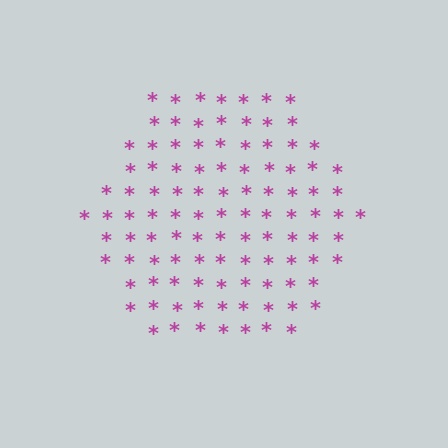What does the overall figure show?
The overall figure shows a hexagon.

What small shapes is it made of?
It is made of small asterisks.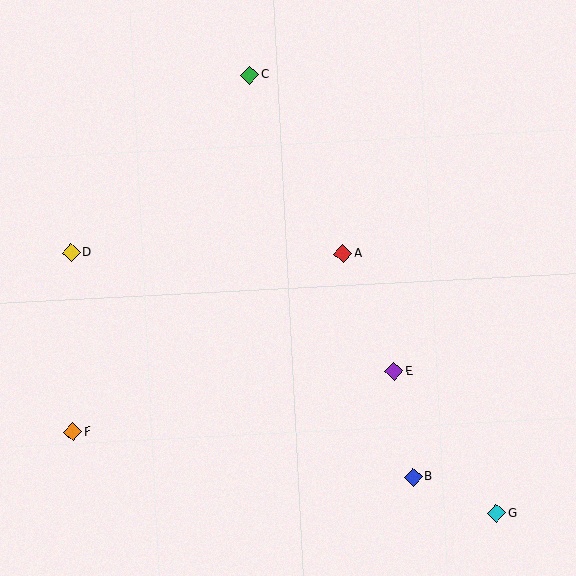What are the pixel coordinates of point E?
Point E is at (394, 371).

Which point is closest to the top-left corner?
Point C is closest to the top-left corner.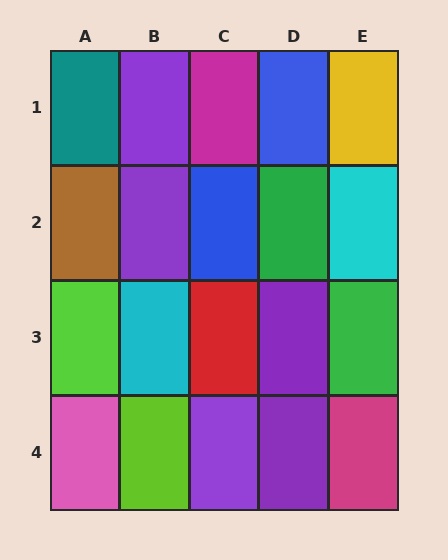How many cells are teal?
1 cell is teal.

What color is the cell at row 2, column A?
Brown.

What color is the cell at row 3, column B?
Cyan.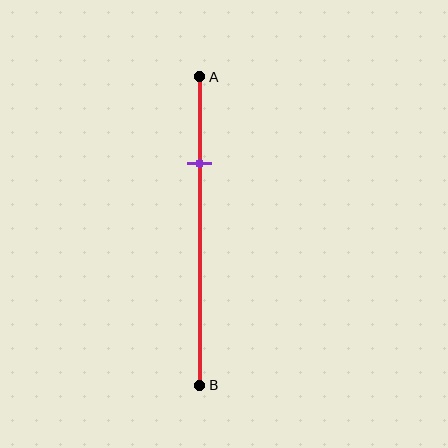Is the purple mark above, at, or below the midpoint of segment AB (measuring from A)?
The purple mark is above the midpoint of segment AB.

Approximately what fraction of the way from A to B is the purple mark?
The purple mark is approximately 30% of the way from A to B.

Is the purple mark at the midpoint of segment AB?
No, the mark is at about 30% from A, not at the 50% midpoint.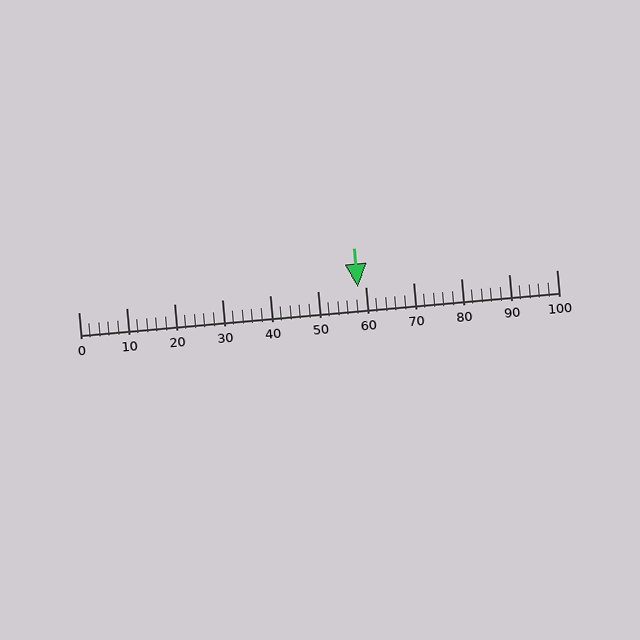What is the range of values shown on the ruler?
The ruler shows values from 0 to 100.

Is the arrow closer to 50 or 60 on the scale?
The arrow is closer to 60.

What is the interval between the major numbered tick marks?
The major tick marks are spaced 10 units apart.